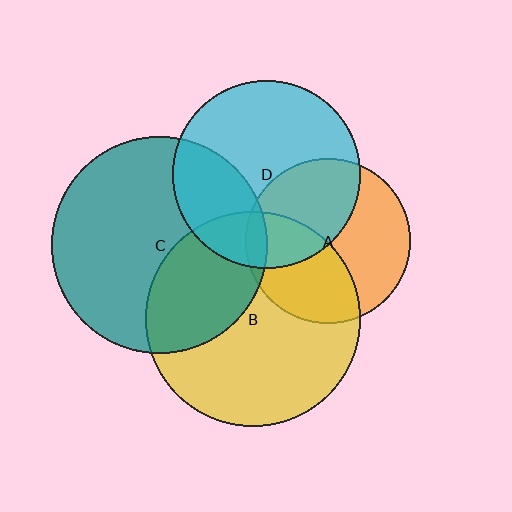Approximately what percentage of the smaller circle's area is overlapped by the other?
Approximately 5%.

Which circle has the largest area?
Circle C (teal).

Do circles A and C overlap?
Yes.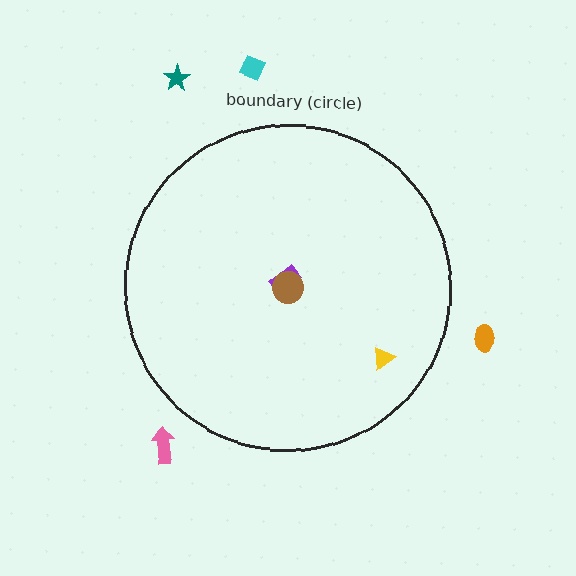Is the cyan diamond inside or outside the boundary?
Outside.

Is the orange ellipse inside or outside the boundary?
Outside.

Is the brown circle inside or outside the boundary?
Inside.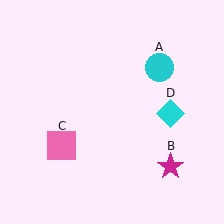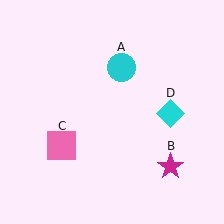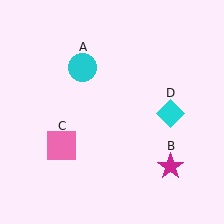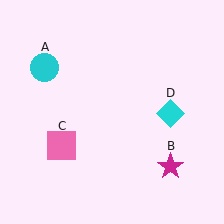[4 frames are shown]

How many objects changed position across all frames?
1 object changed position: cyan circle (object A).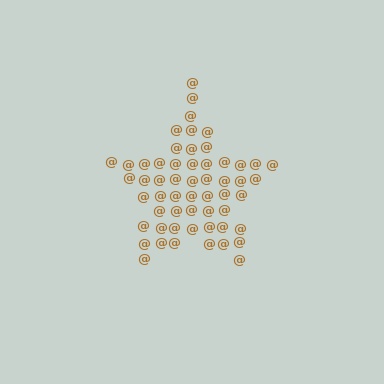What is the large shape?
The large shape is a star.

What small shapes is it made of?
It is made of small at signs.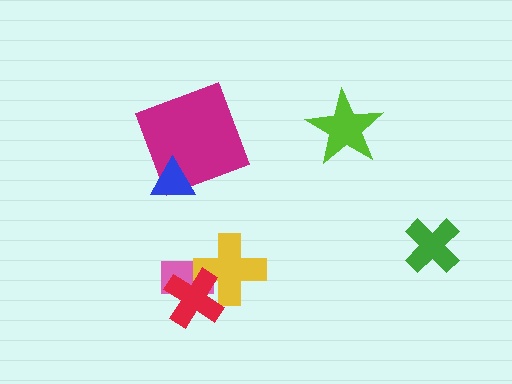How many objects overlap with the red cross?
2 objects overlap with the red cross.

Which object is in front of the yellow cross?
The red cross is in front of the yellow cross.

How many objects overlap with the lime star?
0 objects overlap with the lime star.